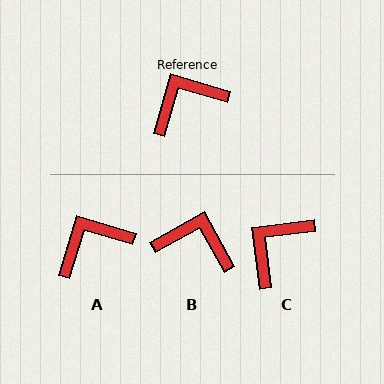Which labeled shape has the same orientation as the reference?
A.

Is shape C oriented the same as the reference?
No, it is off by about 23 degrees.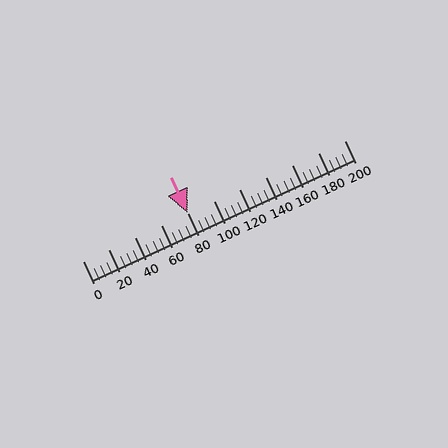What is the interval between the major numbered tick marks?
The major tick marks are spaced 20 units apart.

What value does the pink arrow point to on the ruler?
The pink arrow points to approximately 80.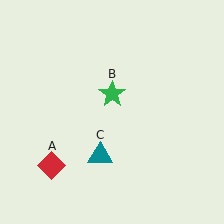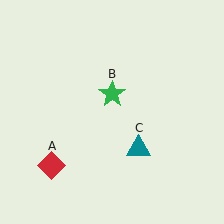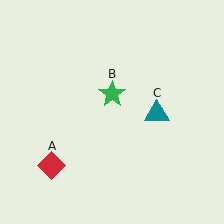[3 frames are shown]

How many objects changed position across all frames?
1 object changed position: teal triangle (object C).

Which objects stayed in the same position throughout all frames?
Red diamond (object A) and green star (object B) remained stationary.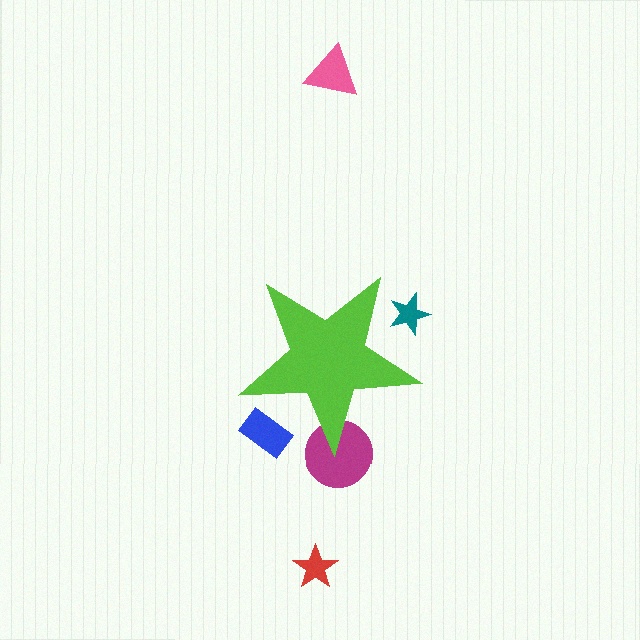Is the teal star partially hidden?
Yes, the teal star is partially hidden behind the lime star.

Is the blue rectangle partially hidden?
Yes, the blue rectangle is partially hidden behind the lime star.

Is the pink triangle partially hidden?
No, the pink triangle is fully visible.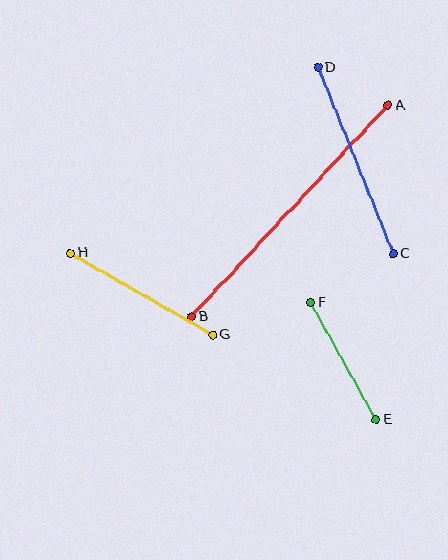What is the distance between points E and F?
The distance is approximately 134 pixels.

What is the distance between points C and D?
The distance is approximately 201 pixels.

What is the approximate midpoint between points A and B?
The midpoint is at approximately (290, 211) pixels.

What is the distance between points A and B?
The distance is approximately 289 pixels.